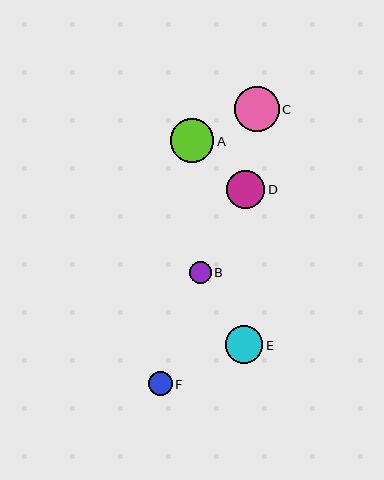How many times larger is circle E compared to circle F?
Circle E is approximately 1.6 times the size of circle F.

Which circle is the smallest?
Circle B is the smallest with a size of approximately 22 pixels.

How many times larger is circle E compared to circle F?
Circle E is approximately 1.6 times the size of circle F.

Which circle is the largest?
Circle C is the largest with a size of approximately 45 pixels.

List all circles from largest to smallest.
From largest to smallest: C, A, D, E, F, B.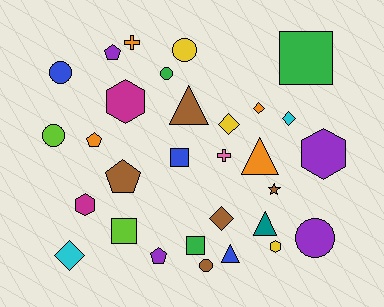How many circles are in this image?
There are 6 circles.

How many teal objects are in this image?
There is 1 teal object.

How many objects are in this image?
There are 30 objects.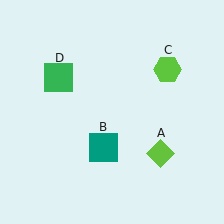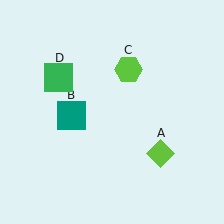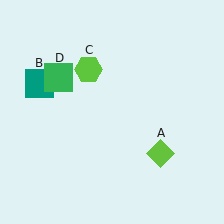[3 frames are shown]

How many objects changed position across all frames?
2 objects changed position: teal square (object B), lime hexagon (object C).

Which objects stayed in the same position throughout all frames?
Lime diamond (object A) and green square (object D) remained stationary.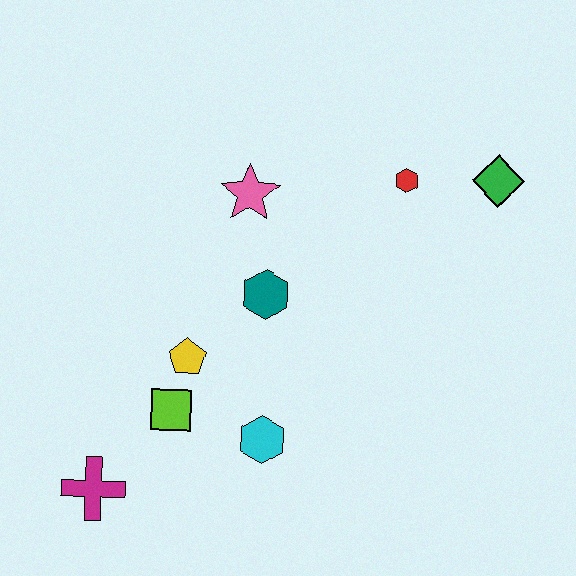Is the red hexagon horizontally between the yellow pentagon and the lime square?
No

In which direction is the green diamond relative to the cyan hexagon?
The green diamond is above the cyan hexagon.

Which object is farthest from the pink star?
The magenta cross is farthest from the pink star.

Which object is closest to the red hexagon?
The green diamond is closest to the red hexagon.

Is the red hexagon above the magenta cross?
Yes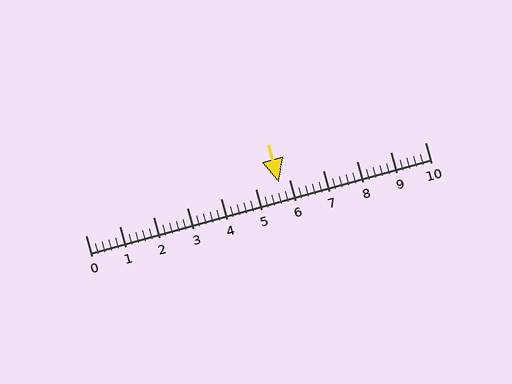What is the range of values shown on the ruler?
The ruler shows values from 0 to 10.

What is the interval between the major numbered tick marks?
The major tick marks are spaced 1 units apart.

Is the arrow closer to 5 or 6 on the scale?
The arrow is closer to 6.